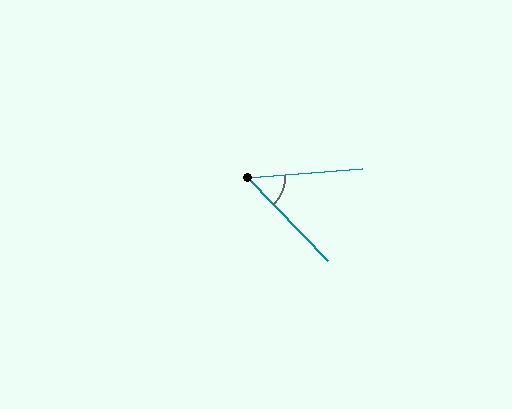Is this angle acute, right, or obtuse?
It is acute.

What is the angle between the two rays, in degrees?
Approximately 50 degrees.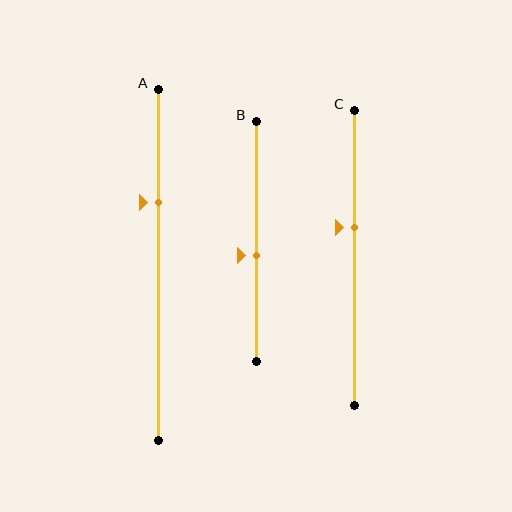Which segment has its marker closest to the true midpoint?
Segment B has its marker closest to the true midpoint.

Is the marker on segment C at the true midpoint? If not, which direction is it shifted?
No, the marker on segment C is shifted upward by about 10% of the segment length.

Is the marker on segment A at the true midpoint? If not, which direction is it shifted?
No, the marker on segment A is shifted upward by about 18% of the segment length.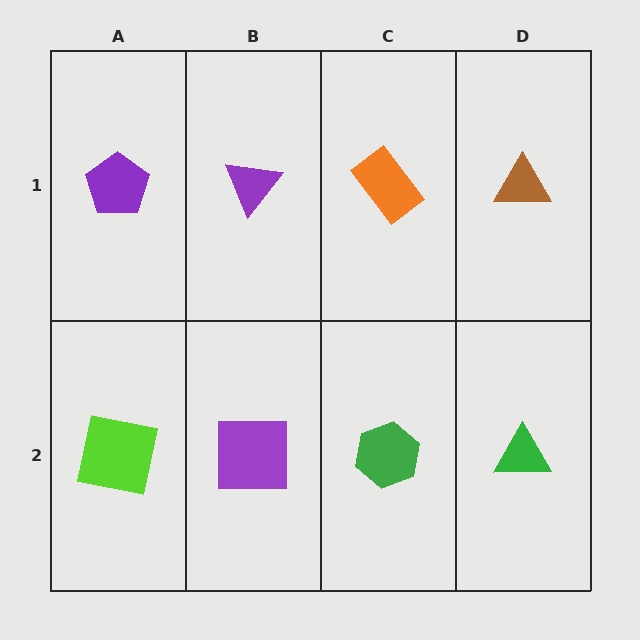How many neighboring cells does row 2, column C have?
3.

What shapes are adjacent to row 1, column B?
A purple square (row 2, column B), a purple pentagon (row 1, column A), an orange rectangle (row 1, column C).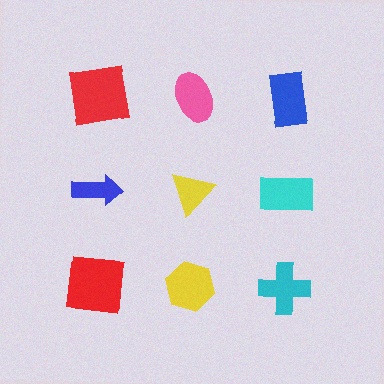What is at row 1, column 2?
A pink ellipse.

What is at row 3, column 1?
A red square.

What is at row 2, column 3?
A cyan rectangle.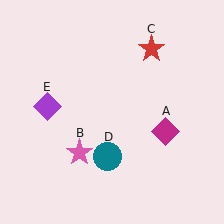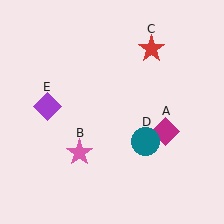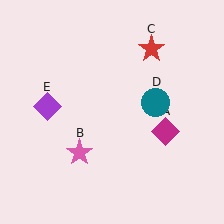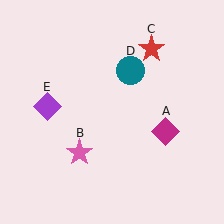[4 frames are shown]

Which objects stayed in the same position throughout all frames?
Magenta diamond (object A) and pink star (object B) and red star (object C) and purple diamond (object E) remained stationary.